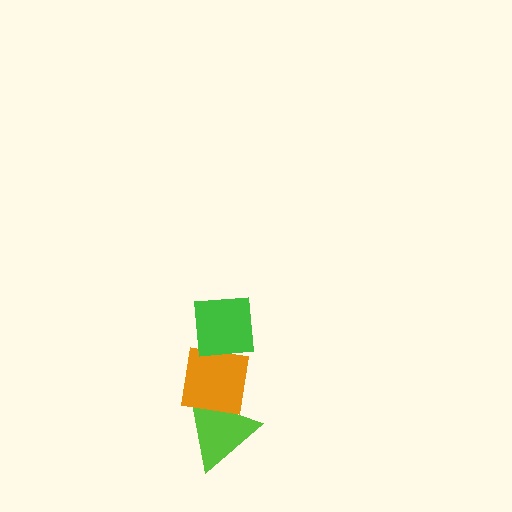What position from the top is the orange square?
The orange square is 2nd from the top.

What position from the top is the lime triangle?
The lime triangle is 3rd from the top.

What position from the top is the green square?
The green square is 1st from the top.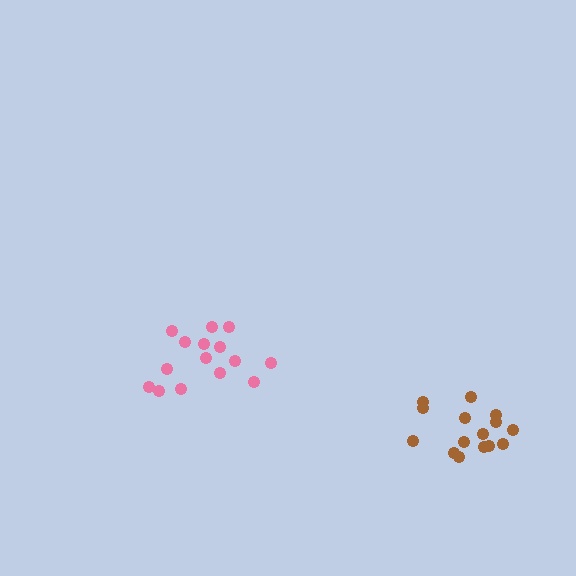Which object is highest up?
The pink cluster is topmost.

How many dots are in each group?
Group 1: 15 dots, Group 2: 15 dots (30 total).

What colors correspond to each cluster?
The clusters are colored: brown, pink.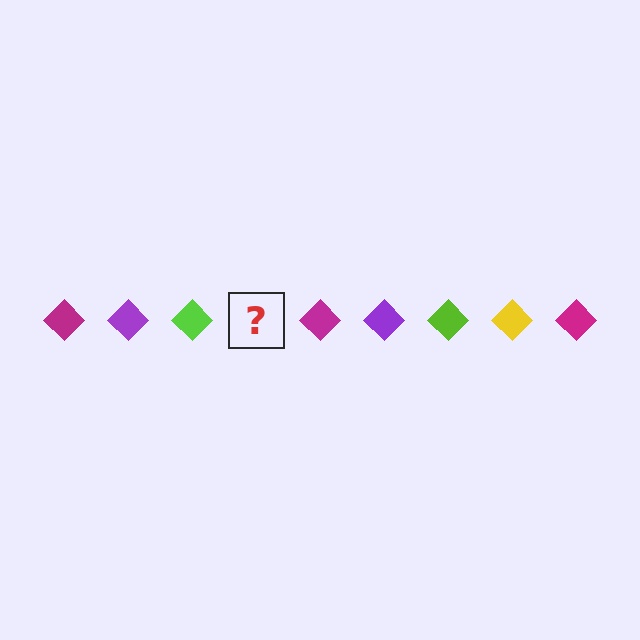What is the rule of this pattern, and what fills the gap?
The rule is that the pattern cycles through magenta, purple, lime, yellow diamonds. The gap should be filled with a yellow diamond.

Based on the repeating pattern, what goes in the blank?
The blank should be a yellow diamond.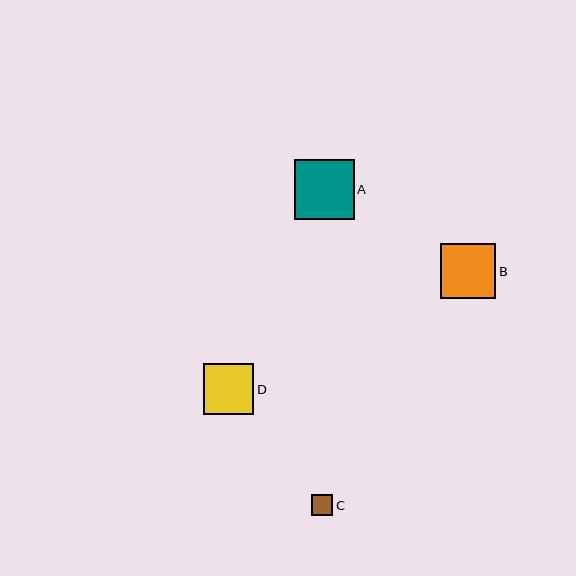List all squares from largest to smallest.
From largest to smallest: A, B, D, C.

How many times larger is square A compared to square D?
Square A is approximately 1.2 times the size of square D.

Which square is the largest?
Square A is the largest with a size of approximately 60 pixels.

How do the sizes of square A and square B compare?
Square A and square B are approximately the same size.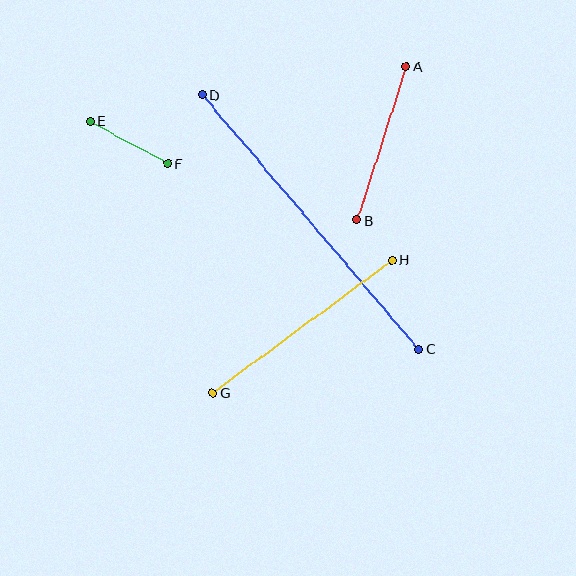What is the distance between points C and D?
The distance is approximately 334 pixels.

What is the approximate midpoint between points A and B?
The midpoint is at approximately (382, 143) pixels.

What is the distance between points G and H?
The distance is approximately 222 pixels.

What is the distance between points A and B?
The distance is approximately 161 pixels.